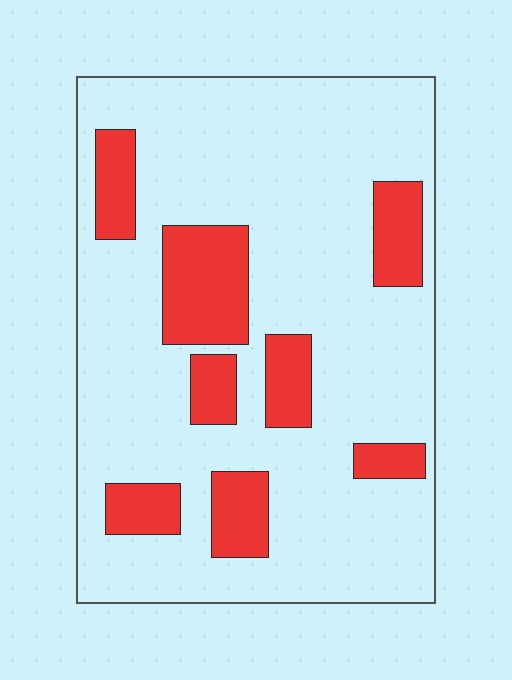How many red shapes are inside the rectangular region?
8.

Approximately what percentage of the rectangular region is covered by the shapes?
Approximately 20%.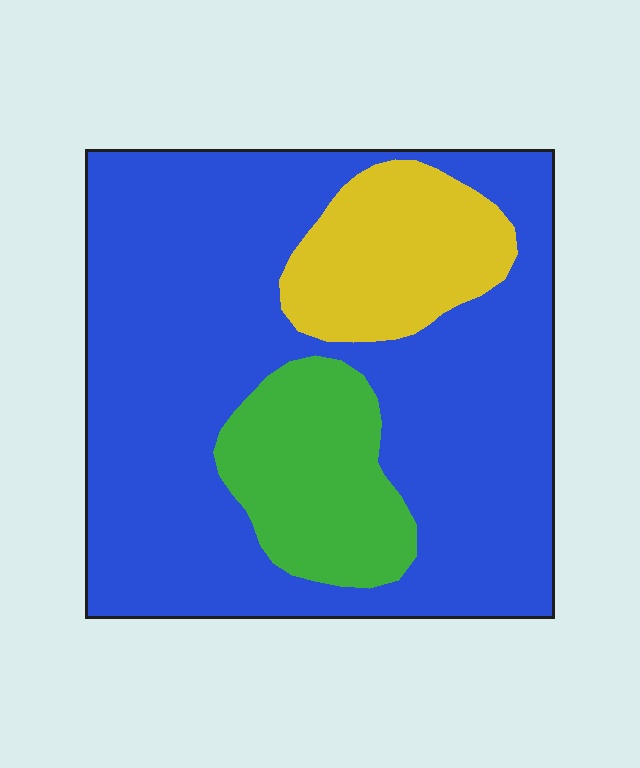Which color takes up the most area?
Blue, at roughly 70%.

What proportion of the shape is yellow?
Yellow covers 14% of the shape.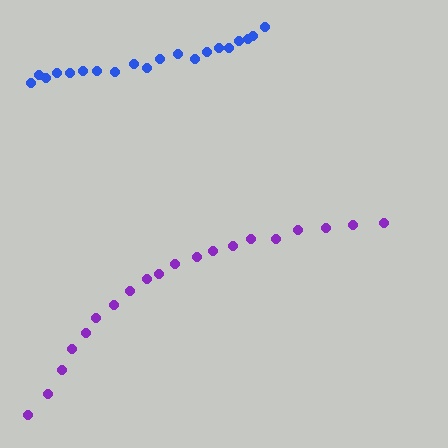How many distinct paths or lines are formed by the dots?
There are 2 distinct paths.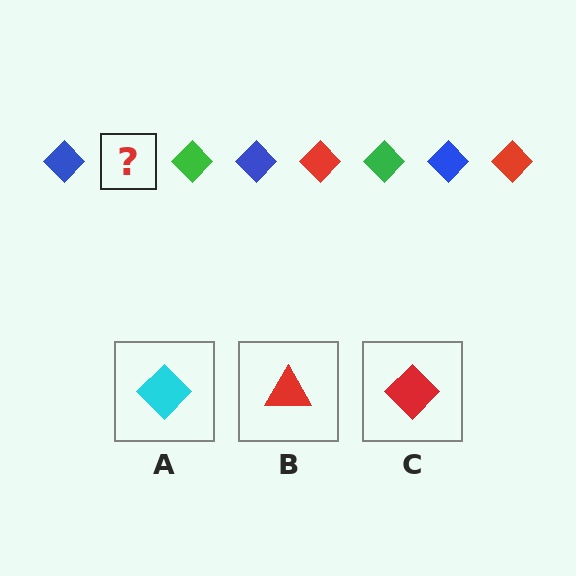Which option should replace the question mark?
Option C.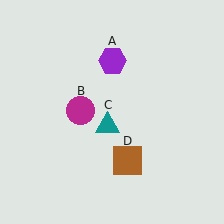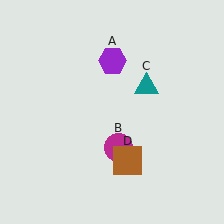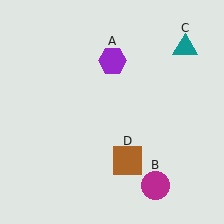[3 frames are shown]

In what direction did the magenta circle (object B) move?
The magenta circle (object B) moved down and to the right.